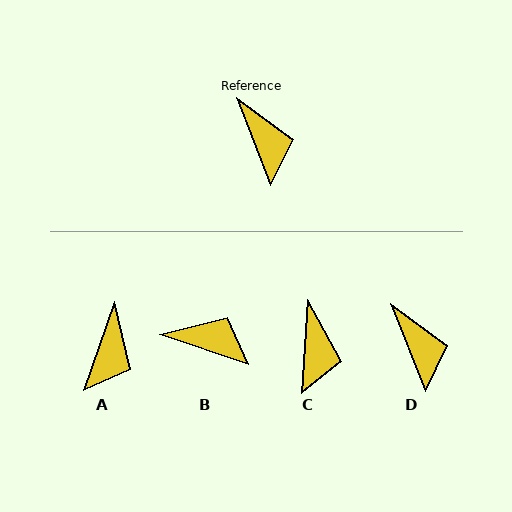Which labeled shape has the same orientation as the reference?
D.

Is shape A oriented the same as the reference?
No, it is off by about 40 degrees.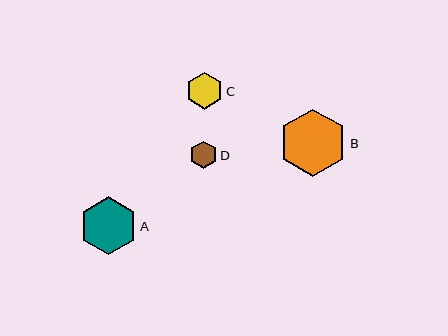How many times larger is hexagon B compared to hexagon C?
Hexagon B is approximately 1.8 times the size of hexagon C.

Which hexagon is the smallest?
Hexagon D is the smallest with a size of approximately 27 pixels.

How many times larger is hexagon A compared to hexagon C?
Hexagon A is approximately 1.6 times the size of hexagon C.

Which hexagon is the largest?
Hexagon B is the largest with a size of approximately 67 pixels.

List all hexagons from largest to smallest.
From largest to smallest: B, A, C, D.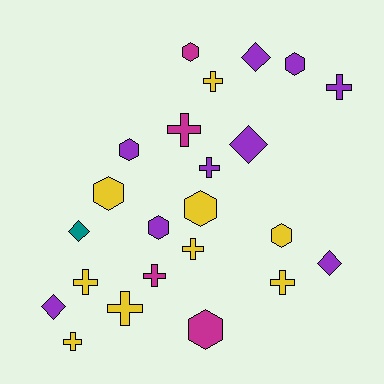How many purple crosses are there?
There are 2 purple crosses.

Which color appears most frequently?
Purple, with 9 objects.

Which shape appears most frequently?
Cross, with 10 objects.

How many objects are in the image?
There are 23 objects.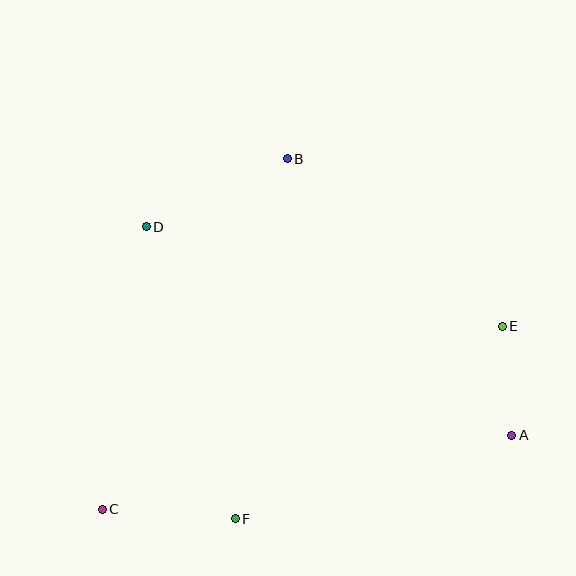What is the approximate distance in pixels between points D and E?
The distance between D and E is approximately 370 pixels.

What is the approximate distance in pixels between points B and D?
The distance between B and D is approximately 157 pixels.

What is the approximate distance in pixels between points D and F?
The distance between D and F is approximately 305 pixels.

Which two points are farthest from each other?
Points C and E are farthest from each other.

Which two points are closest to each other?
Points A and E are closest to each other.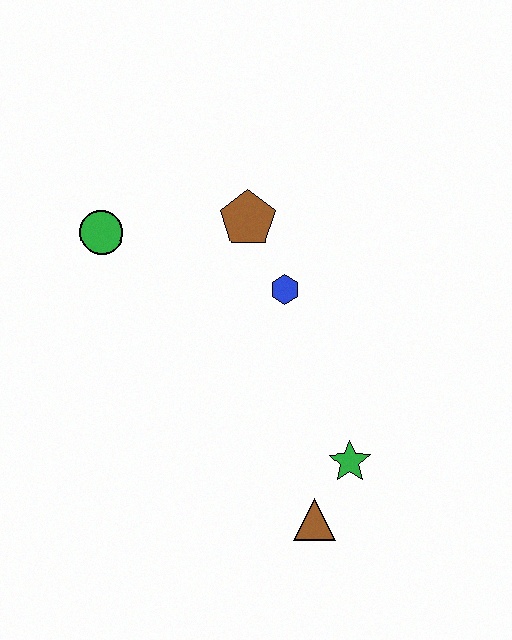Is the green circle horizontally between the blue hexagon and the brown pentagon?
No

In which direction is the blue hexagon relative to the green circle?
The blue hexagon is to the right of the green circle.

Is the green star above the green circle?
No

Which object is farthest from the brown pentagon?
The brown triangle is farthest from the brown pentagon.